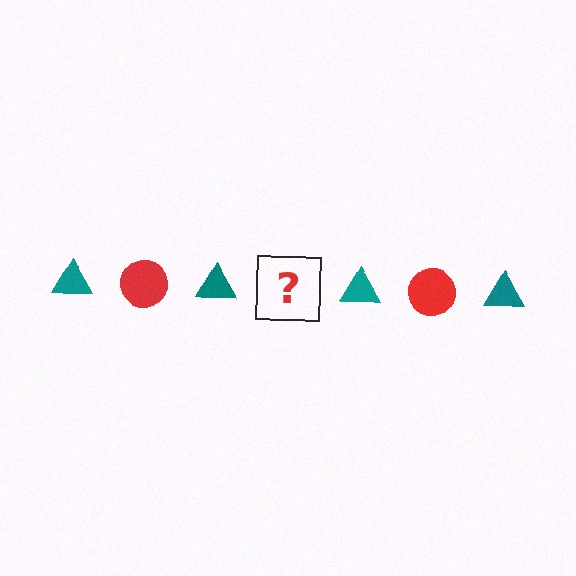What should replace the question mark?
The question mark should be replaced with a red circle.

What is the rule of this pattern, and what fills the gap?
The rule is that the pattern alternates between teal triangle and red circle. The gap should be filled with a red circle.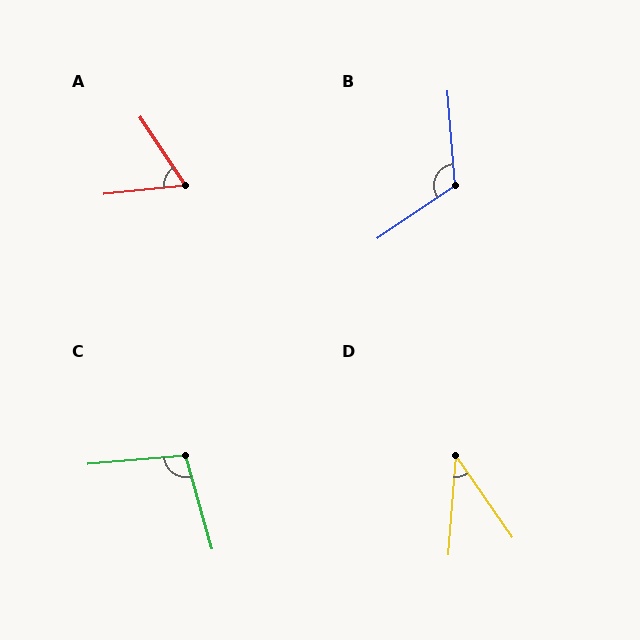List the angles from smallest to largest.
D (39°), A (62°), C (101°), B (120°).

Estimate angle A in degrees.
Approximately 62 degrees.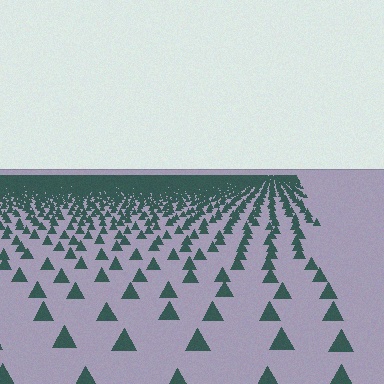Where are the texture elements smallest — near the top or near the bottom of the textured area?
Near the top.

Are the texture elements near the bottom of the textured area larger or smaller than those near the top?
Larger. Near the bottom, elements are closer to the viewer and appear at a bigger on-screen size.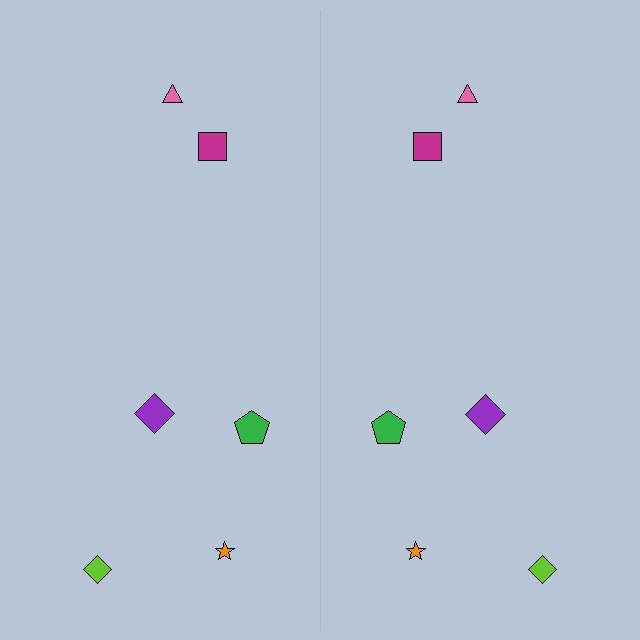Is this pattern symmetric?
Yes, this pattern has bilateral (reflection) symmetry.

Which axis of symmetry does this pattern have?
The pattern has a vertical axis of symmetry running through the center of the image.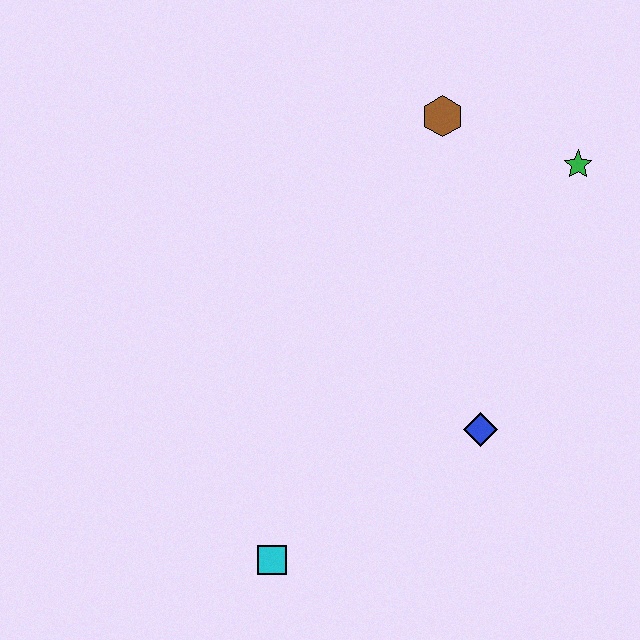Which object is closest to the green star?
The brown hexagon is closest to the green star.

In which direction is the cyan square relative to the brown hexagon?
The cyan square is below the brown hexagon.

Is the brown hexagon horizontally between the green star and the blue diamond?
No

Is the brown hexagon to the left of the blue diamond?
Yes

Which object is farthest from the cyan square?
The green star is farthest from the cyan square.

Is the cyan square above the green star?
No